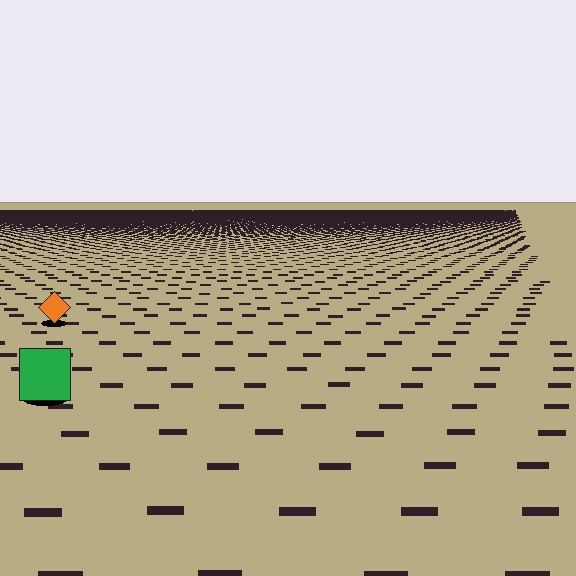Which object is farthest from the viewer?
The orange diamond is farthest from the viewer. It appears smaller and the ground texture around it is denser.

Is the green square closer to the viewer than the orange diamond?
Yes. The green square is closer — you can tell from the texture gradient: the ground texture is coarser near it.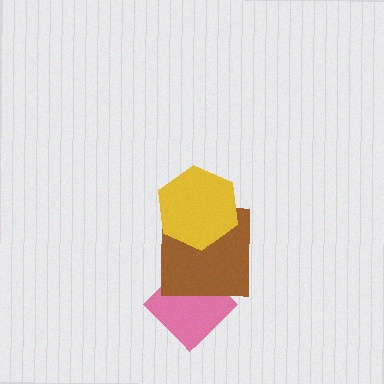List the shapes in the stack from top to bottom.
From top to bottom: the yellow hexagon, the brown square, the pink diamond.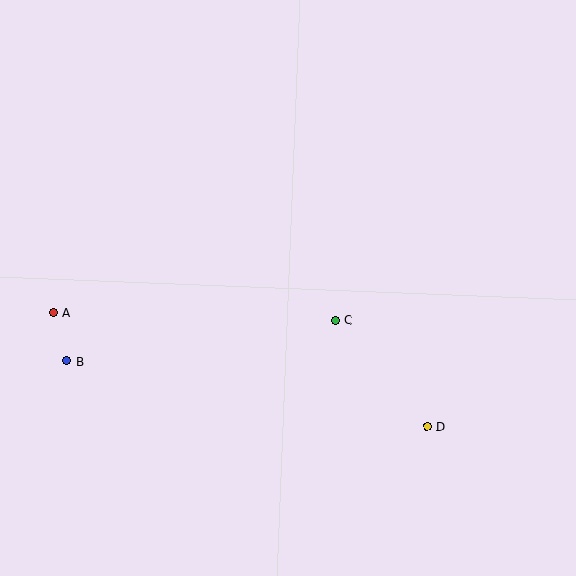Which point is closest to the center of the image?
Point C at (335, 320) is closest to the center.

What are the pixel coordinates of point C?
Point C is at (335, 320).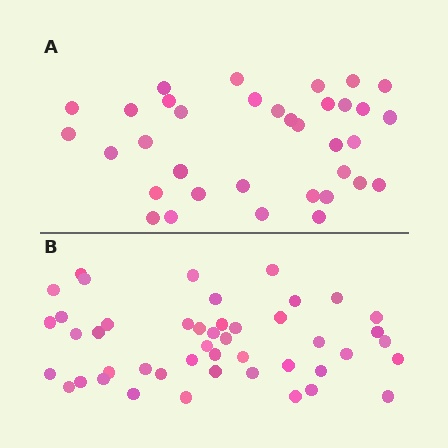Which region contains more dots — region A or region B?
Region B (the bottom region) has more dots.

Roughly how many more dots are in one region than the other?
Region B has roughly 12 or so more dots than region A.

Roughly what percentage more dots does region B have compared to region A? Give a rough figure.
About 30% more.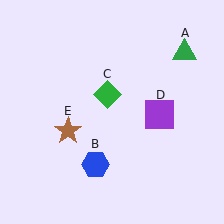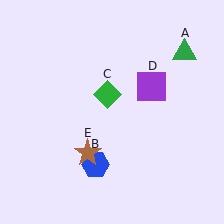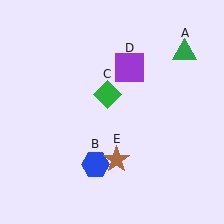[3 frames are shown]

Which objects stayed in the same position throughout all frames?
Green triangle (object A) and blue hexagon (object B) and green diamond (object C) remained stationary.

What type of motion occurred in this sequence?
The purple square (object D), brown star (object E) rotated counterclockwise around the center of the scene.